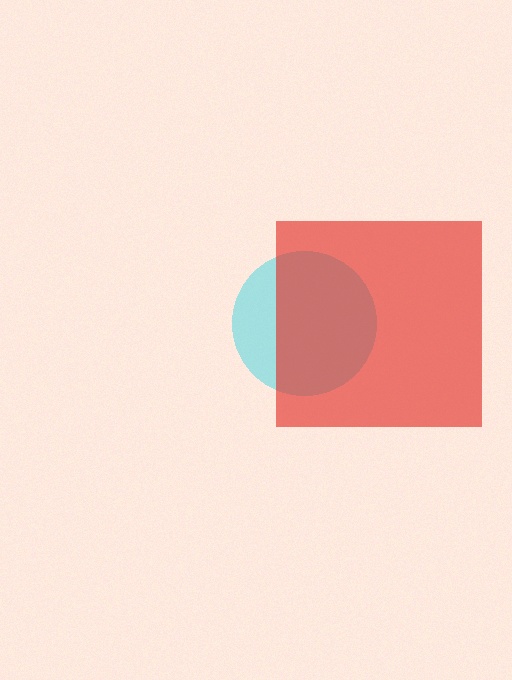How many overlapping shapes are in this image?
There are 2 overlapping shapes in the image.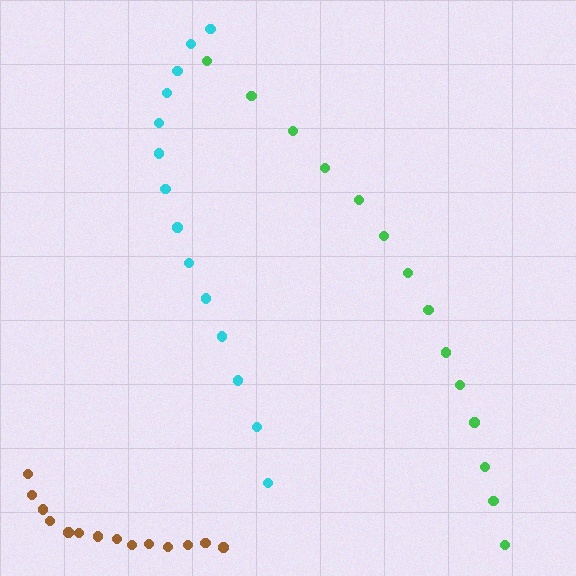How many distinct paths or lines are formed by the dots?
There are 3 distinct paths.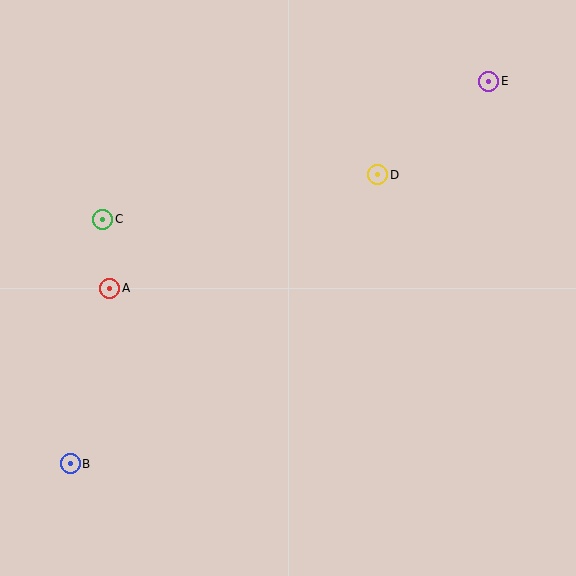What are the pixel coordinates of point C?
Point C is at (103, 219).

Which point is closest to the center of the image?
Point D at (378, 175) is closest to the center.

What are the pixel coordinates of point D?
Point D is at (378, 175).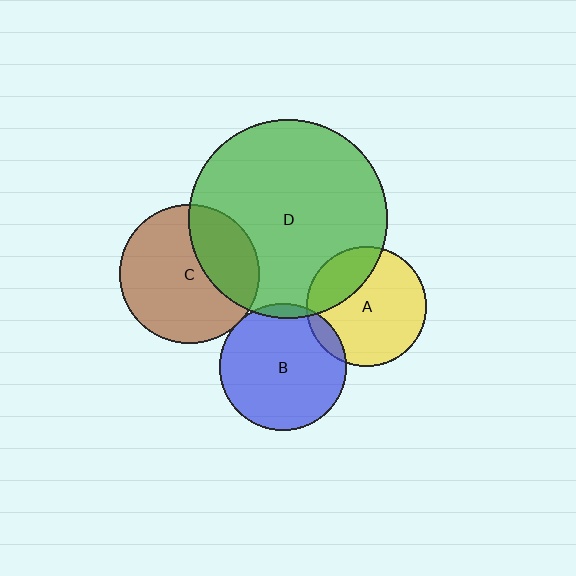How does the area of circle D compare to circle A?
Approximately 2.7 times.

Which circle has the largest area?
Circle D (green).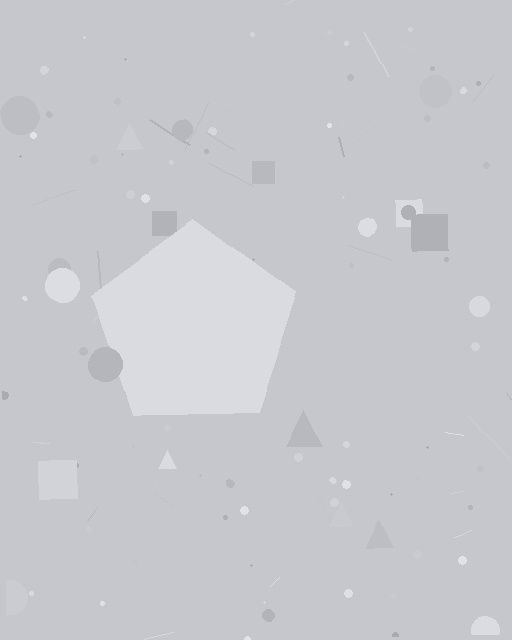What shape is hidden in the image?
A pentagon is hidden in the image.